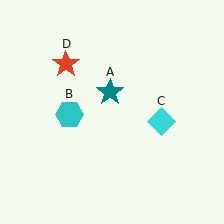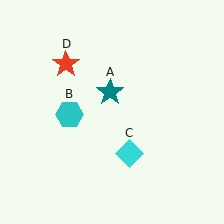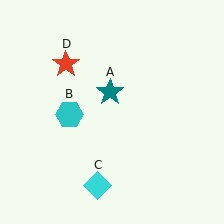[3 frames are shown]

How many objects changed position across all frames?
1 object changed position: cyan diamond (object C).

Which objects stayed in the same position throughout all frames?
Teal star (object A) and cyan hexagon (object B) and red star (object D) remained stationary.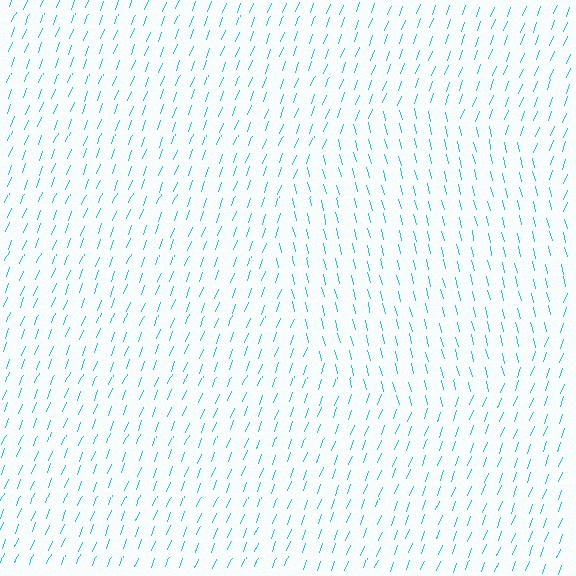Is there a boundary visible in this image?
Yes, there is a texture boundary formed by a change in line orientation.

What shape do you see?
I see a circle.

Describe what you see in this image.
The image is filled with small cyan line segments. A circle region in the image has lines oriented differently from the surrounding lines, creating a visible texture boundary.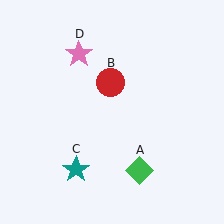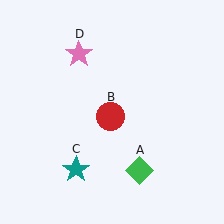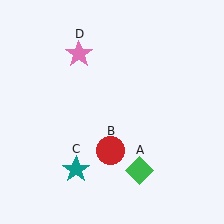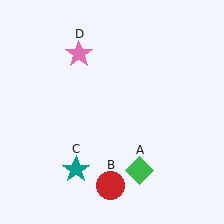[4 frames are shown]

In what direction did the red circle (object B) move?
The red circle (object B) moved down.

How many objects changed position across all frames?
1 object changed position: red circle (object B).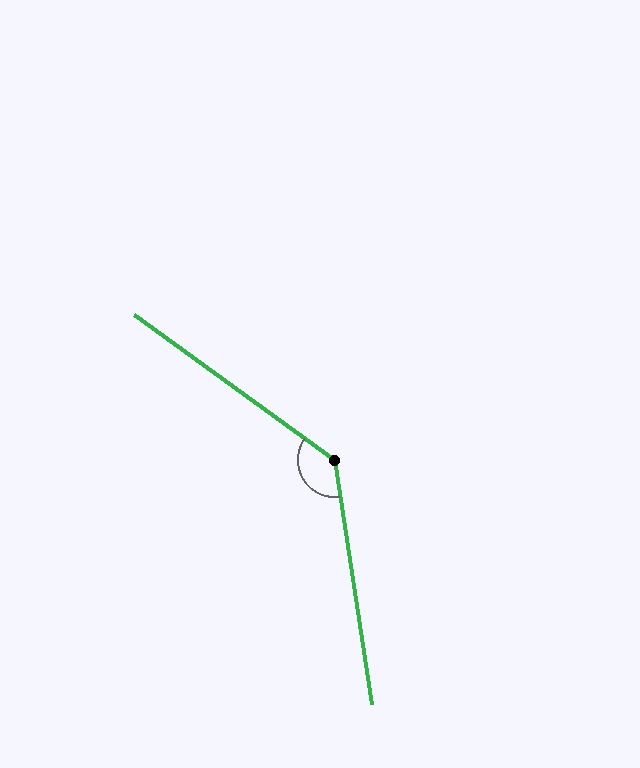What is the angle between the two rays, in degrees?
Approximately 135 degrees.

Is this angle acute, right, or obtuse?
It is obtuse.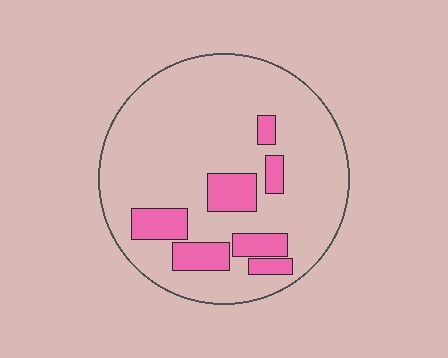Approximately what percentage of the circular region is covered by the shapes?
Approximately 20%.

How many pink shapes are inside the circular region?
7.